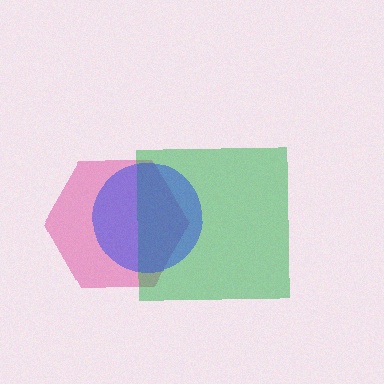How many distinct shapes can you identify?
There are 3 distinct shapes: a pink hexagon, a green square, a blue circle.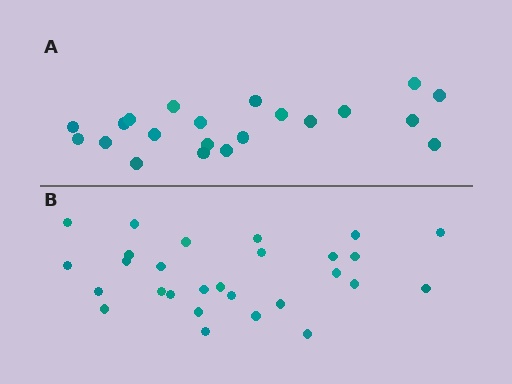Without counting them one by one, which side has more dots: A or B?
Region B (the bottom region) has more dots.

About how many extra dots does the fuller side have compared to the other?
Region B has roughly 8 or so more dots than region A.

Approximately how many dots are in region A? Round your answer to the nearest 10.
About 20 dots. (The exact count is 21, which rounds to 20.)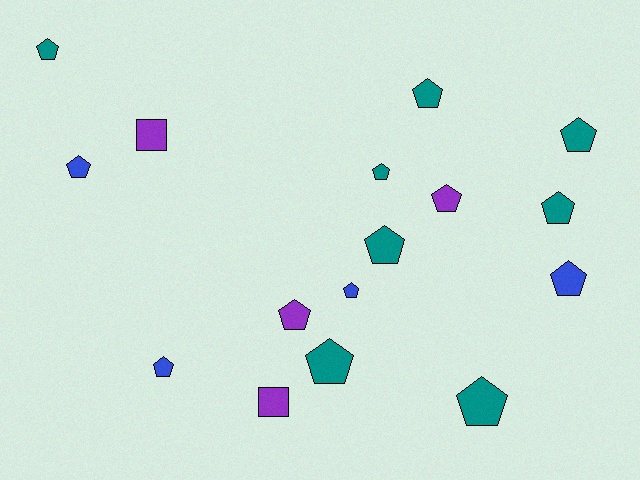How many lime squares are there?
There are no lime squares.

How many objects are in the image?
There are 16 objects.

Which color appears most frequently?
Teal, with 8 objects.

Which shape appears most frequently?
Pentagon, with 14 objects.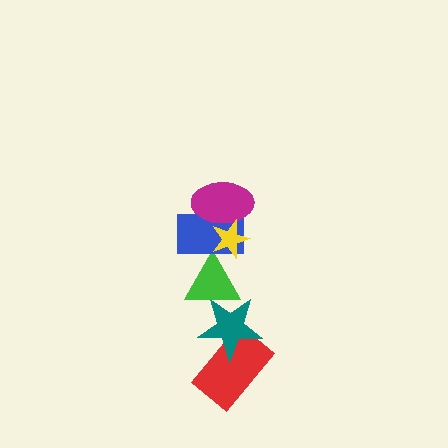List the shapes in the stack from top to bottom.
From top to bottom: the yellow star, the magenta ellipse, the blue rectangle, the green triangle, the teal star, the red rectangle.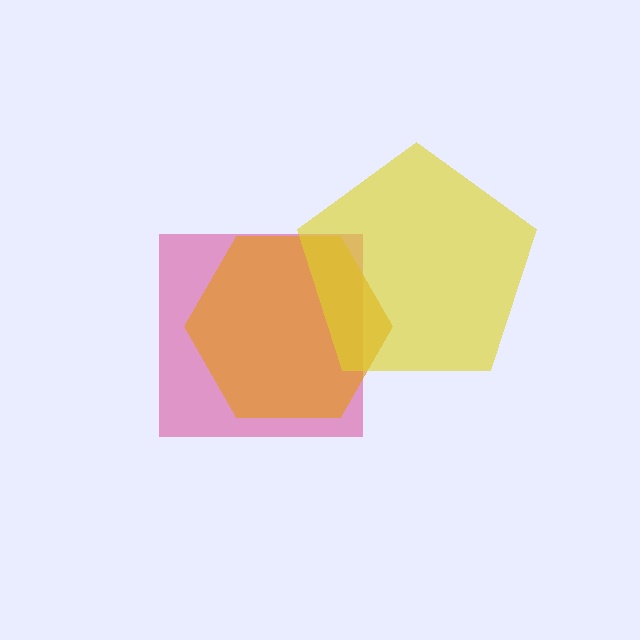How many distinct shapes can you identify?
There are 3 distinct shapes: a pink square, an orange hexagon, a yellow pentagon.